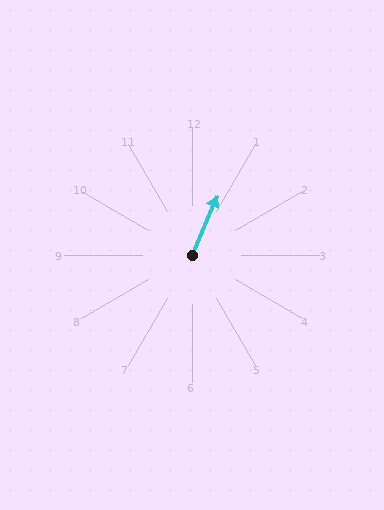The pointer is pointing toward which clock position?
Roughly 1 o'clock.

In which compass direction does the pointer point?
Northeast.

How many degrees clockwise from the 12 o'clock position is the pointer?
Approximately 23 degrees.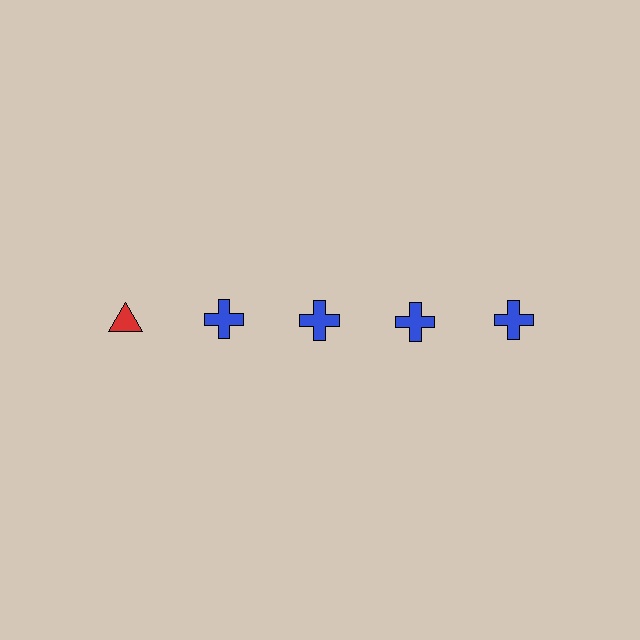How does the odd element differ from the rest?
It differs in both color (red instead of blue) and shape (triangle instead of cross).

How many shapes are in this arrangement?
There are 5 shapes arranged in a grid pattern.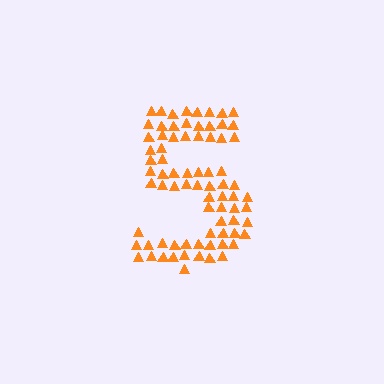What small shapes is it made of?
It is made of small triangles.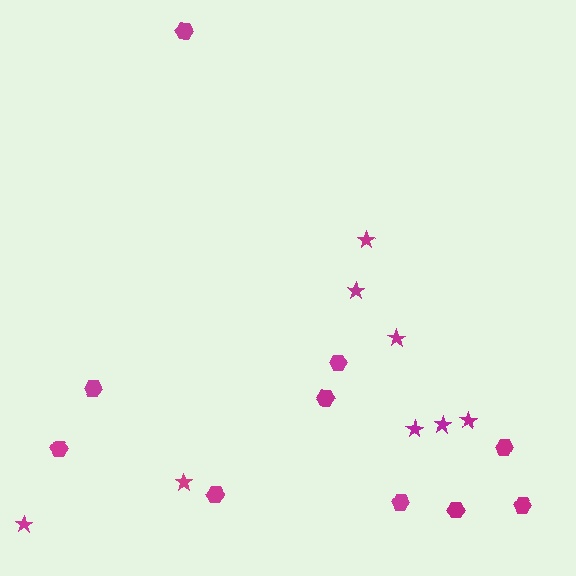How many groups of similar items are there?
There are 2 groups: one group of stars (8) and one group of hexagons (10).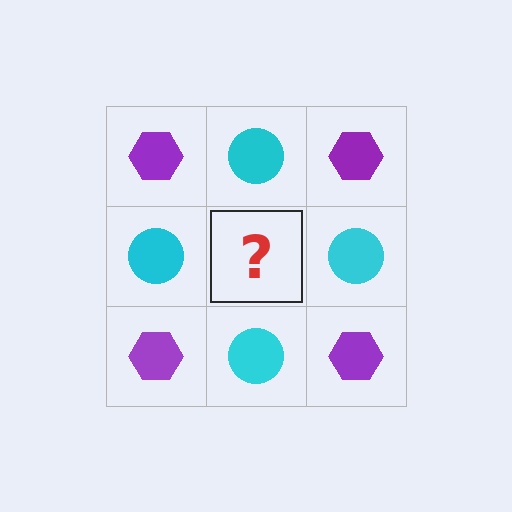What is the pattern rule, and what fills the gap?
The rule is that it alternates purple hexagon and cyan circle in a checkerboard pattern. The gap should be filled with a purple hexagon.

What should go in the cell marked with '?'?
The missing cell should contain a purple hexagon.